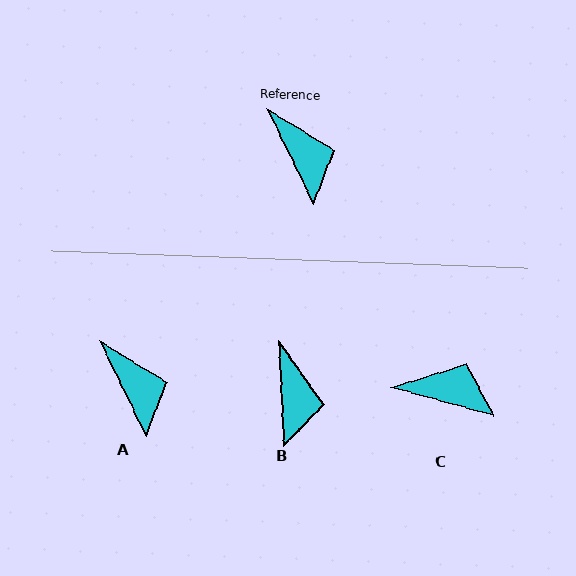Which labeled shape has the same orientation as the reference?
A.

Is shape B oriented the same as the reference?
No, it is off by about 23 degrees.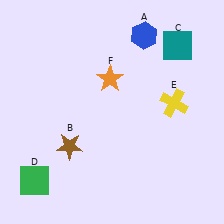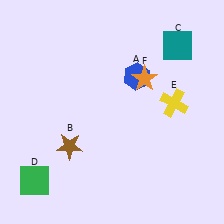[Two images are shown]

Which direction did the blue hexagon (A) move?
The blue hexagon (A) moved down.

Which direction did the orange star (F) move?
The orange star (F) moved right.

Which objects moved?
The objects that moved are: the blue hexagon (A), the orange star (F).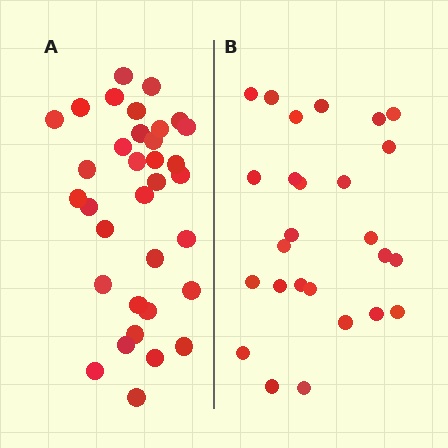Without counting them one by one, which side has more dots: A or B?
Region A (the left region) has more dots.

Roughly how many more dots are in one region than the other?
Region A has roughly 8 or so more dots than region B.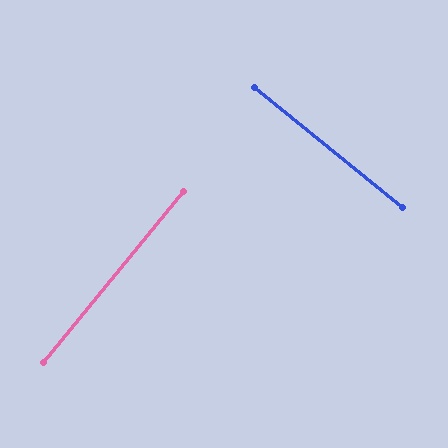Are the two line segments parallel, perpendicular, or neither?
Perpendicular — they meet at approximately 90°.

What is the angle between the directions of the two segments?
Approximately 90 degrees.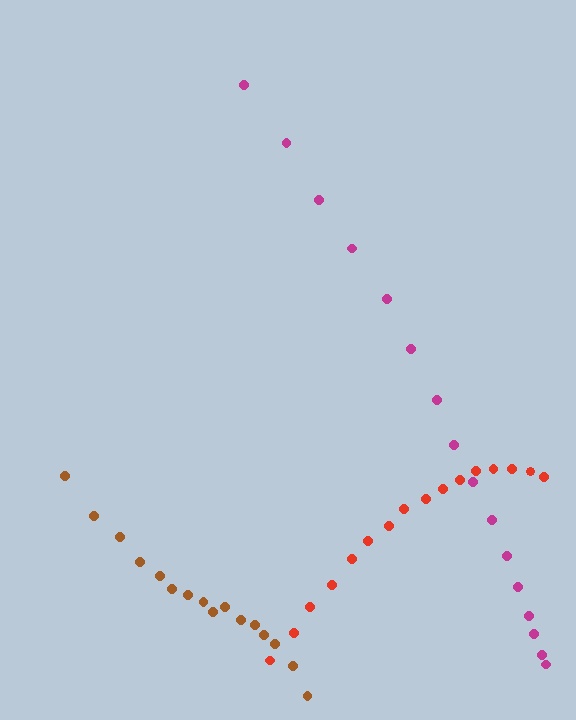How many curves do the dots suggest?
There are 3 distinct paths.